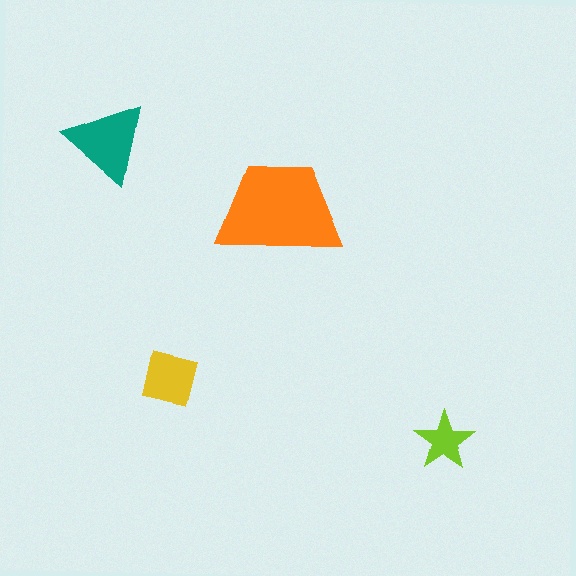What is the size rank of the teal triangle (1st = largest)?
2nd.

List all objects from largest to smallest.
The orange trapezoid, the teal triangle, the yellow square, the lime star.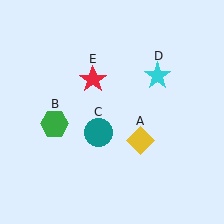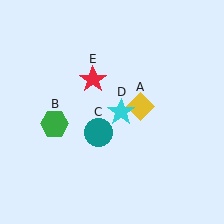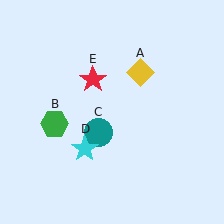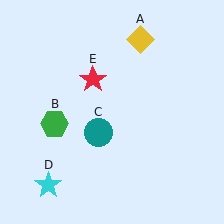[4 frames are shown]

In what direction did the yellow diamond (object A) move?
The yellow diamond (object A) moved up.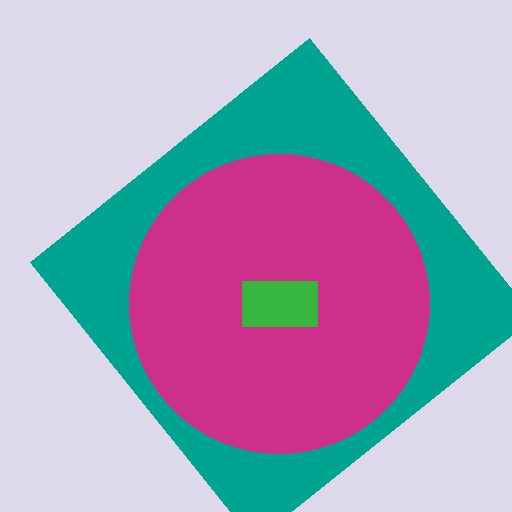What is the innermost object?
The green rectangle.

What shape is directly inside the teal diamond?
The magenta circle.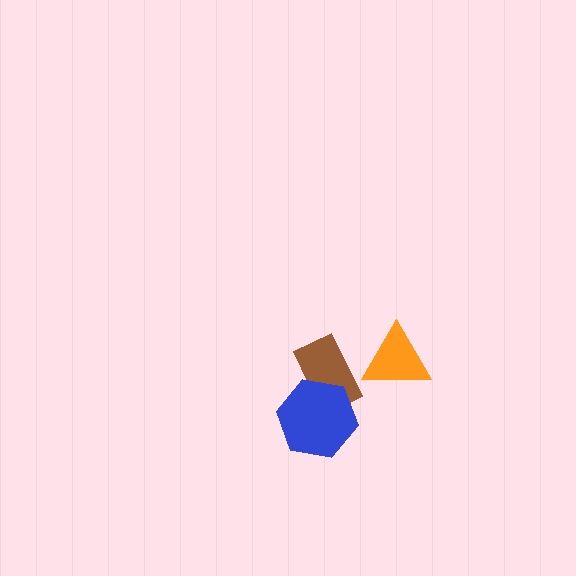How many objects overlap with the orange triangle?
0 objects overlap with the orange triangle.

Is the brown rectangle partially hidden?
Yes, it is partially covered by another shape.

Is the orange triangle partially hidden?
No, no other shape covers it.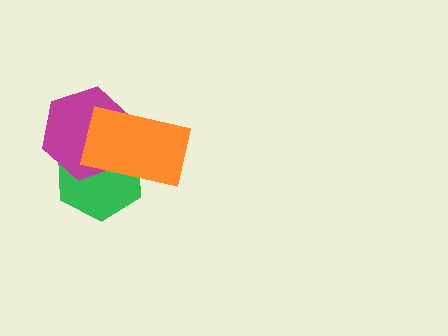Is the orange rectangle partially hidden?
No, no other shape covers it.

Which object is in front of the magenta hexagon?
The orange rectangle is in front of the magenta hexagon.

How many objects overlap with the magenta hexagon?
2 objects overlap with the magenta hexagon.